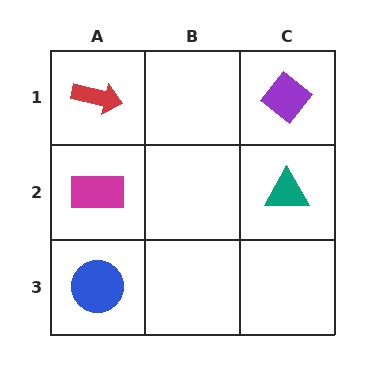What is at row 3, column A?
A blue circle.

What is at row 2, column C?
A teal triangle.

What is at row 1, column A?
A red arrow.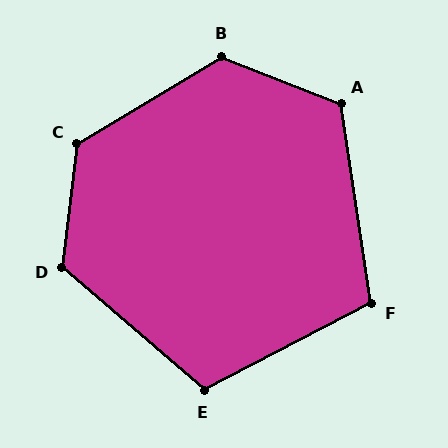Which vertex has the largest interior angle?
C, at approximately 128 degrees.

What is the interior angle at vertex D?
Approximately 124 degrees (obtuse).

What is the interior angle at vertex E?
Approximately 112 degrees (obtuse).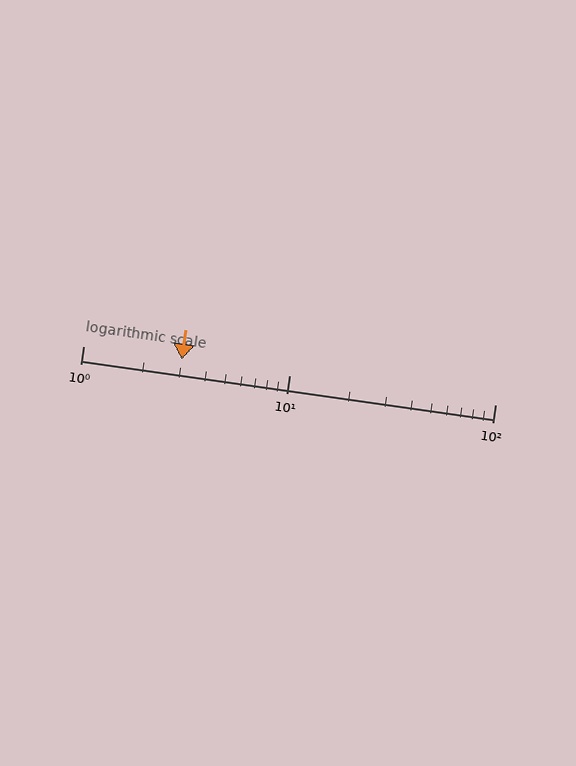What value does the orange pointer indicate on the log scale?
The pointer indicates approximately 3.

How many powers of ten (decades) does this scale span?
The scale spans 2 decades, from 1 to 100.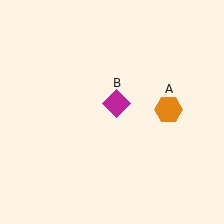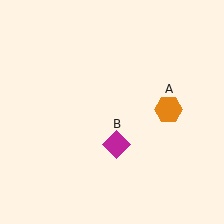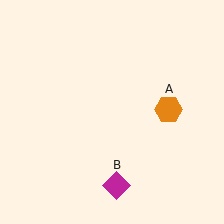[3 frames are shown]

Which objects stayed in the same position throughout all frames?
Orange hexagon (object A) remained stationary.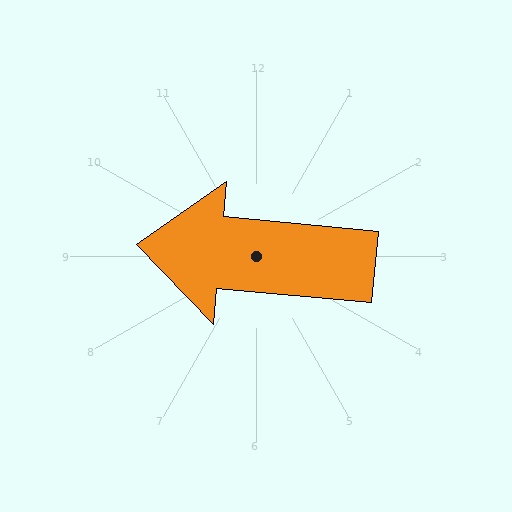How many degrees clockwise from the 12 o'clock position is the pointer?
Approximately 275 degrees.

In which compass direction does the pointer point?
West.